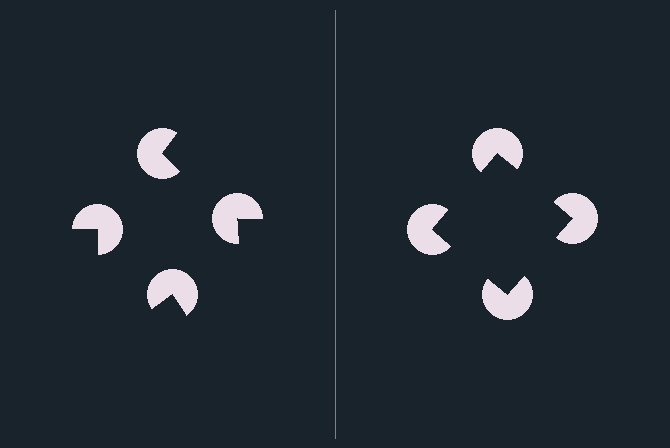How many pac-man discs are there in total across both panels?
8 — 4 on each side.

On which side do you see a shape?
An illusory square appears on the right side. On the left side the wedge cuts are rotated, so no coherent shape forms.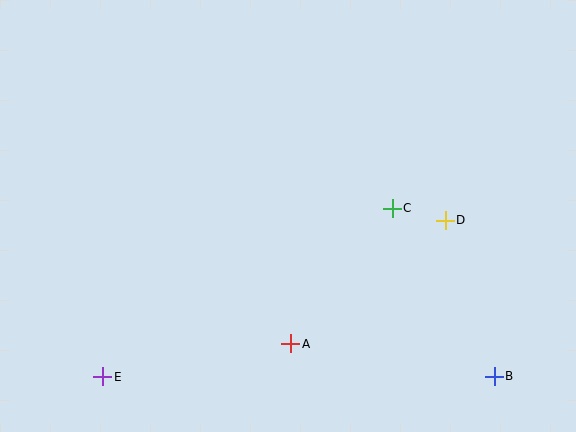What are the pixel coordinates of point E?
Point E is at (103, 377).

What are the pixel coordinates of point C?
Point C is at (392, 208).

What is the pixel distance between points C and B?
The distance between C and B is 197 pixels.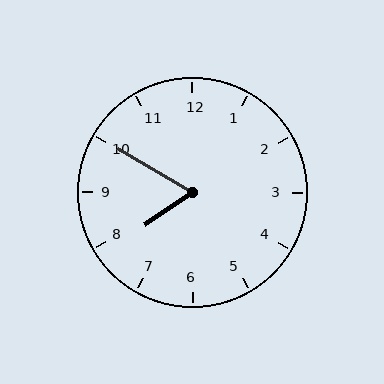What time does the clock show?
7:50.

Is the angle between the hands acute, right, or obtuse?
It is acute.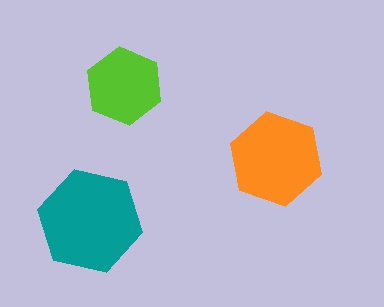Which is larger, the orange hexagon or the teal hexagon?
The teal one.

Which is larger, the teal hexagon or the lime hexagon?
The teal one.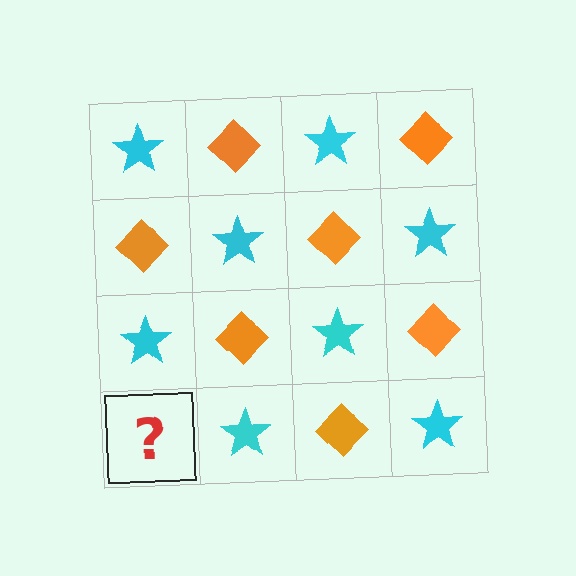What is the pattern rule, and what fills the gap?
The rule is that it alternates cyan star and orange diamond in a checkerboard pattern. The gap should be filled with an orange diamond.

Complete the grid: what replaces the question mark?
The question mark should be replaced with an orange diamond.